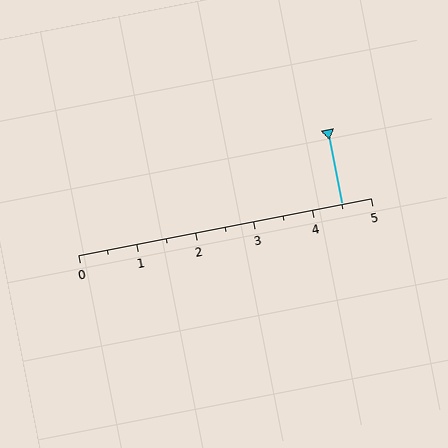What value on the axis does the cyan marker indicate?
The marker indicates approximately 4.5.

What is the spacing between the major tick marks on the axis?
The major ticks are spaced 1 apart.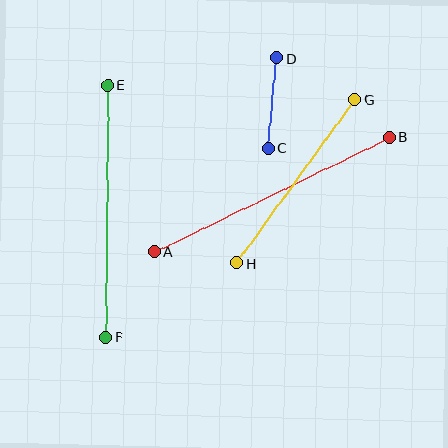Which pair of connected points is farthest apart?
Points A and B are farthest apart.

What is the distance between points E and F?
The distance is approximately 252 pixels.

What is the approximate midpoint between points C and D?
The midpoint is at approximately (273, 103) pixels.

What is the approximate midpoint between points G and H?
The midpoint is at approximately (296, 181) pixels.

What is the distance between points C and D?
The distance is approximately 91 pixels.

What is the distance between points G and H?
The distance is approximately 202 pixels.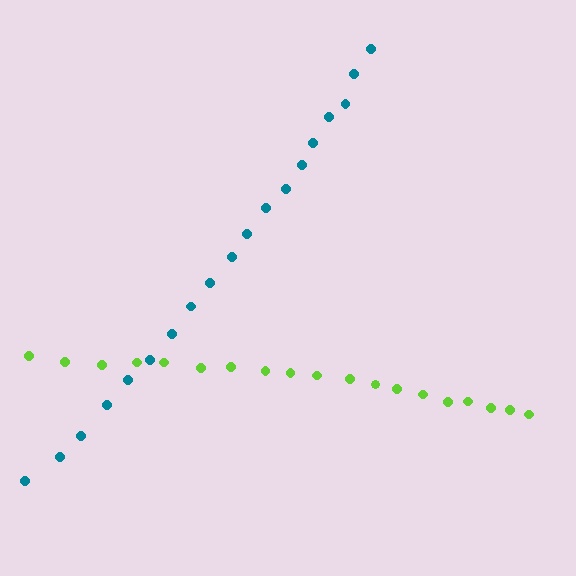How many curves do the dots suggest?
There are 2 distinct paths.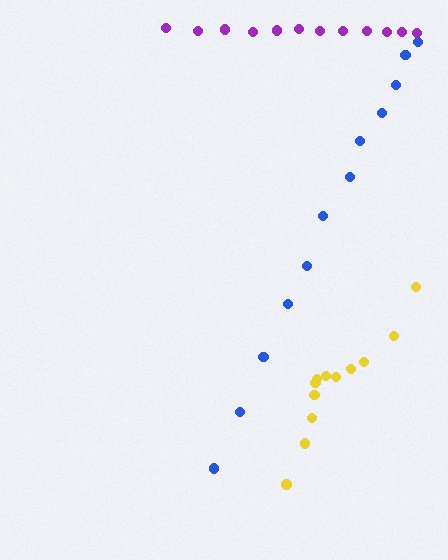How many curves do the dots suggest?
There are 3 distinct paths.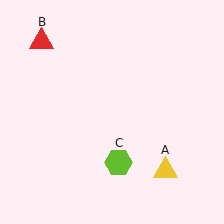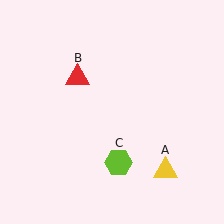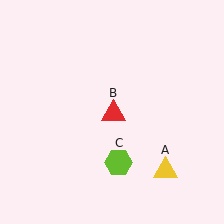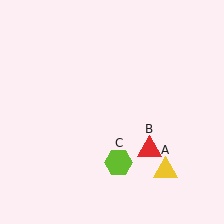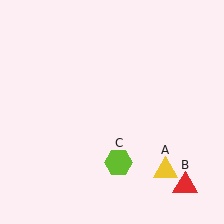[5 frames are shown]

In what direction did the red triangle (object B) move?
The red triangle (object B) moved down and to the right.